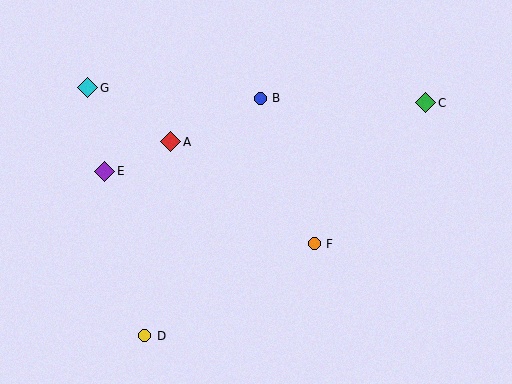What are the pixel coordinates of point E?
Point E is at (105, 171).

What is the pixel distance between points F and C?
The distance between F and C is 180 pixels.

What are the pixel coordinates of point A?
Point A is at (171, 142).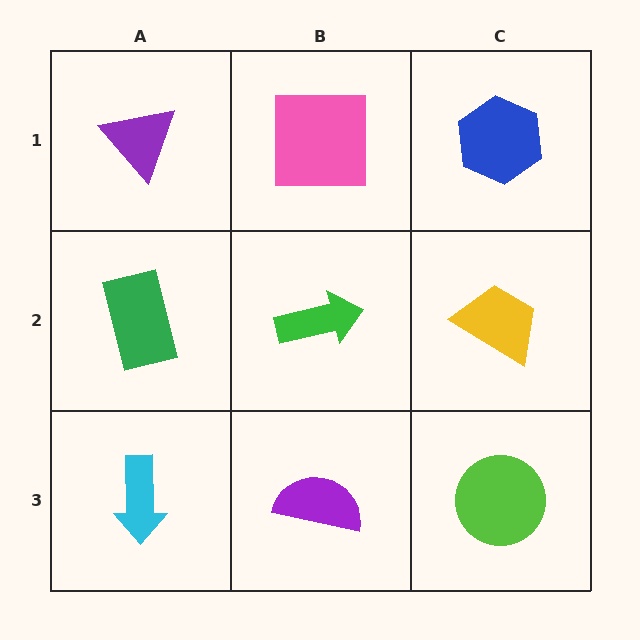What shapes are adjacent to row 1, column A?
A green rectangle (row 2, column A), a pink square (row 1, column B).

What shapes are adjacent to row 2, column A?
A purple triangle (row 1, column A), a cyan arrow (row 3, column A), a green arrow (row 2, column B).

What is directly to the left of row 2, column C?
A green arrow.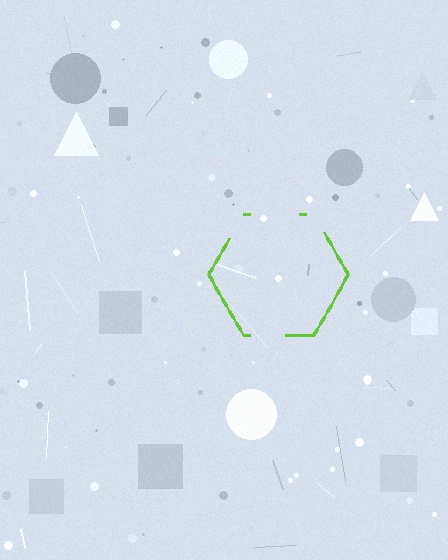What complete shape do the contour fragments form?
The contour fragments form a hexagon.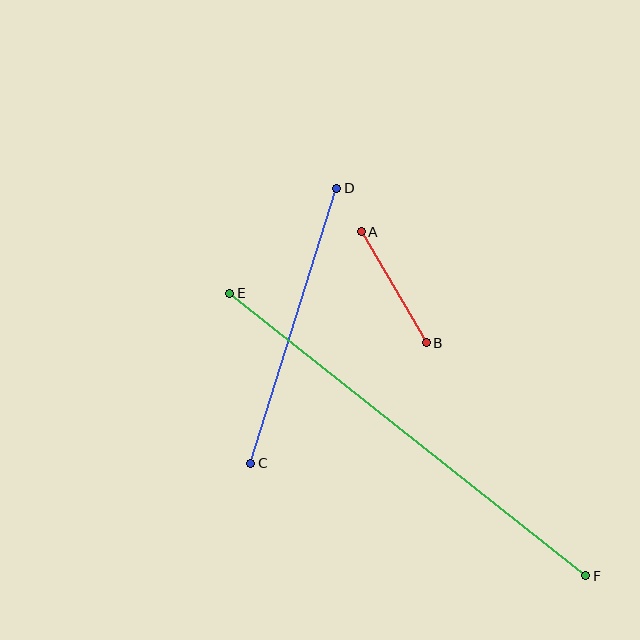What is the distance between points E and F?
The distance is approximately 454 pixels.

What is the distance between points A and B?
The distance is approximately 129 pixels.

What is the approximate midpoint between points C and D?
The midpoint is at approximately (294, 326) pixels.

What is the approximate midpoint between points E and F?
The midpoint is at approximately (408, 435) pixels.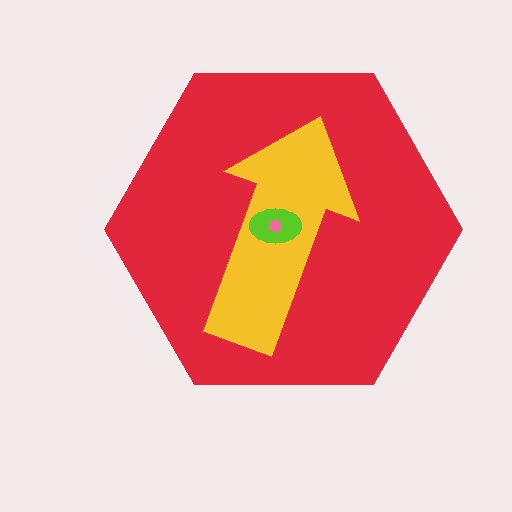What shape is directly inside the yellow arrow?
The lime ellipse.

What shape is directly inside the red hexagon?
The yellow arrow.